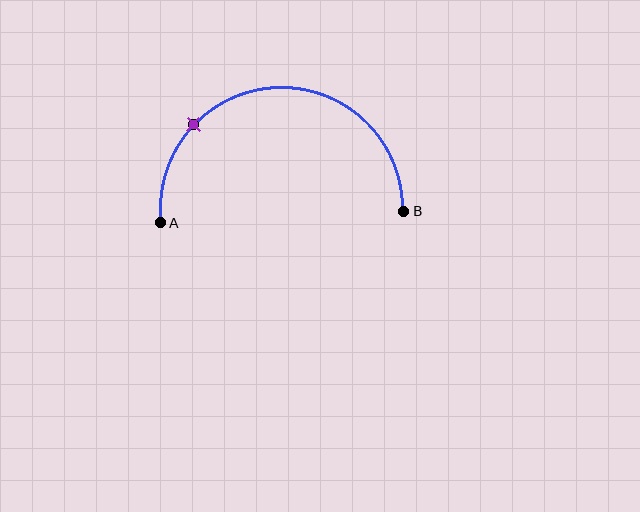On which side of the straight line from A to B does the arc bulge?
The arc bulges above the straight line connecting A and B.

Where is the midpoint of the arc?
The arc midpoint is the point on the curve farthest from the straight line joining A and B. It sits above that line.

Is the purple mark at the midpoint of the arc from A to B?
No. The purple mark lies on the arc but is closer to endpoint A. The arc midpoint would be at the point on the curve equidistant along the arc from both A and B.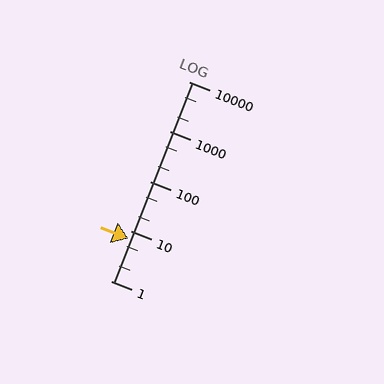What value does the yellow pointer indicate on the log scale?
The pointer indicates approximately 7.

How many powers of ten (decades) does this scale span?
The scale spans 4 decades, from 1 to 10000.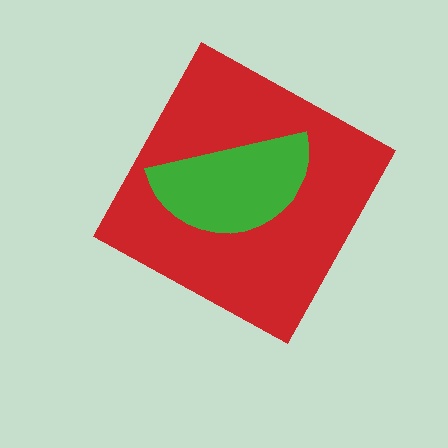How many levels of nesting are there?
2.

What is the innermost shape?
The green semicircle.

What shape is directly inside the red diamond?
The green semicircle.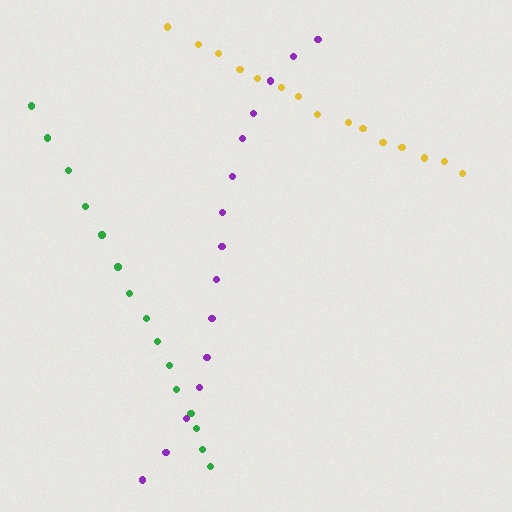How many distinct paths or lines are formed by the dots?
There are 3 distinct paths.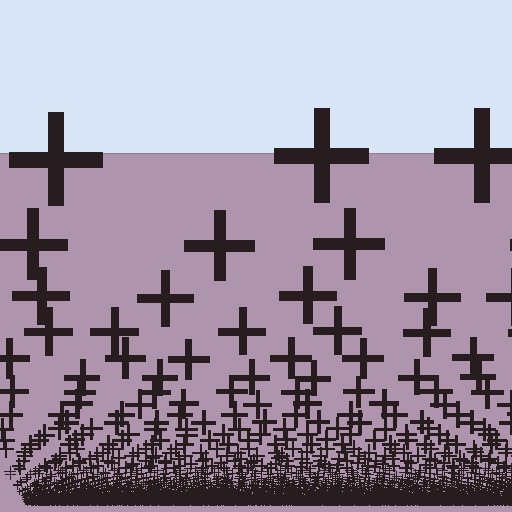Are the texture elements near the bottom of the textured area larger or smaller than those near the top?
Smaller. The gradient is inverted — elements near the bottom are smaller and denser.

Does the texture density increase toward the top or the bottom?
Density increases toward the bottom.